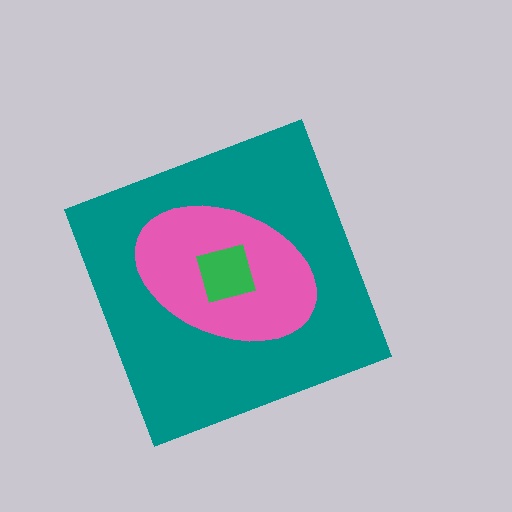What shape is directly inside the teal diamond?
The pink ellipse.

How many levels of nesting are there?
3.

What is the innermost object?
The green square.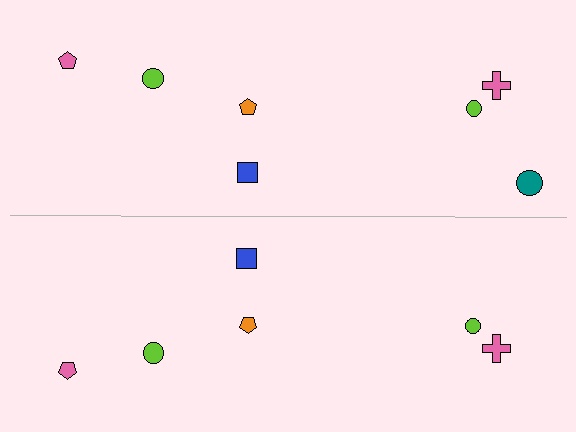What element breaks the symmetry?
A teal circle is missing from the bottom side.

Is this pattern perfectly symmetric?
No, the pattern is not perfectly symmetric. A teal circle is missing from the bottom side.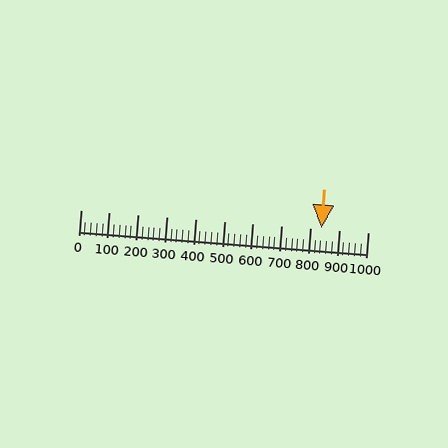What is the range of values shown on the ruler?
The ruler shows values from 0 to 1000.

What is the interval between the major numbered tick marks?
The major tick marks are spaced 100 units apart.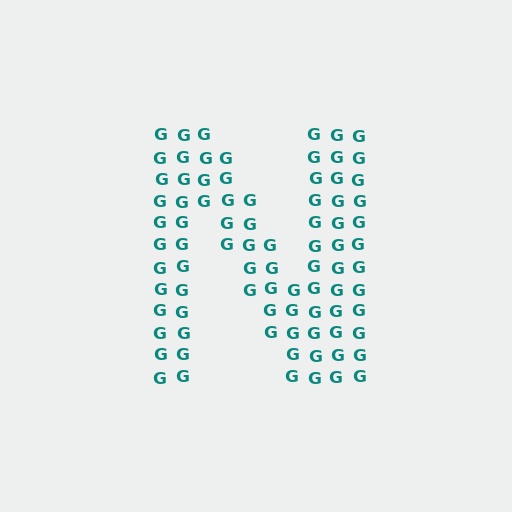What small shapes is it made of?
It is made of small letter G's.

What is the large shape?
The large shape is the letter N.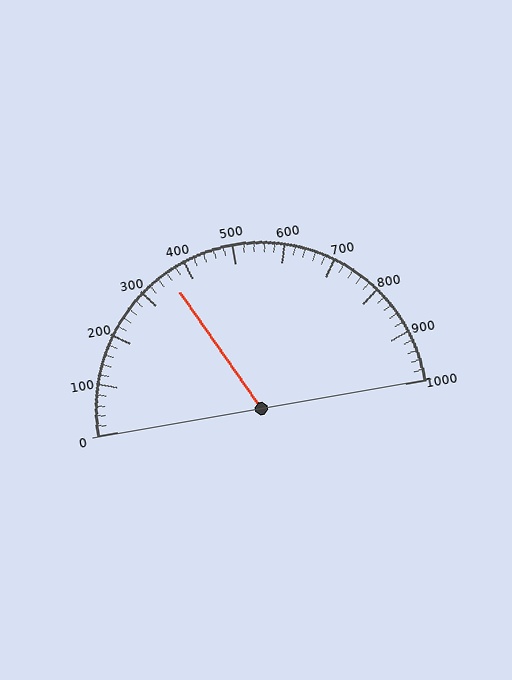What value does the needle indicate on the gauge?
The needle indicates approximately 360.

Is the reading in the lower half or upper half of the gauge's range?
The reading is in the lower half of the range (0 to 1000).